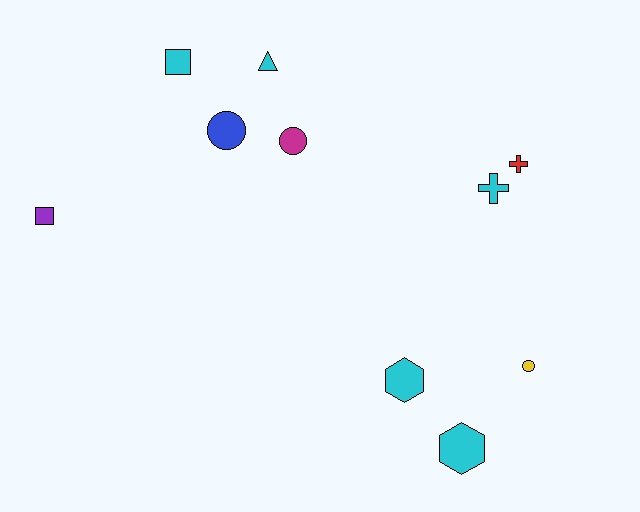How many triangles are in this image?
There is 1 triangle.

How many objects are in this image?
There are 10 objects.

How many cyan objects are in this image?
There are 5 cyan objects.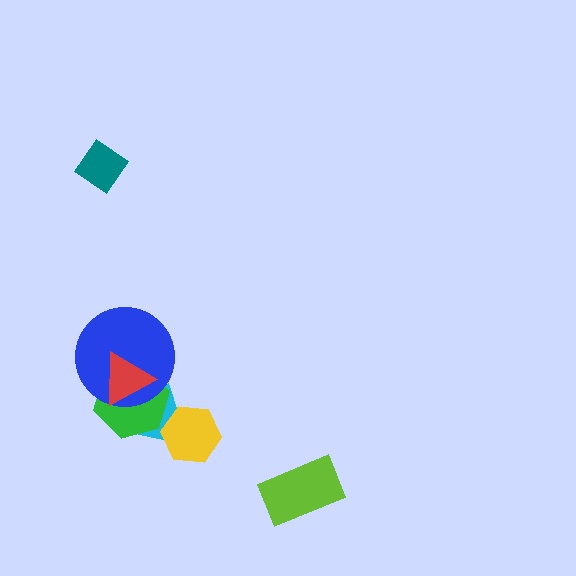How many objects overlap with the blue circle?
3 objects overlap with the blue circle.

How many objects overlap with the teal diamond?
0 objects overlap with the teal diamond.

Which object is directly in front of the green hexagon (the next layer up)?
The blue circle is directly in front of the green hexagon.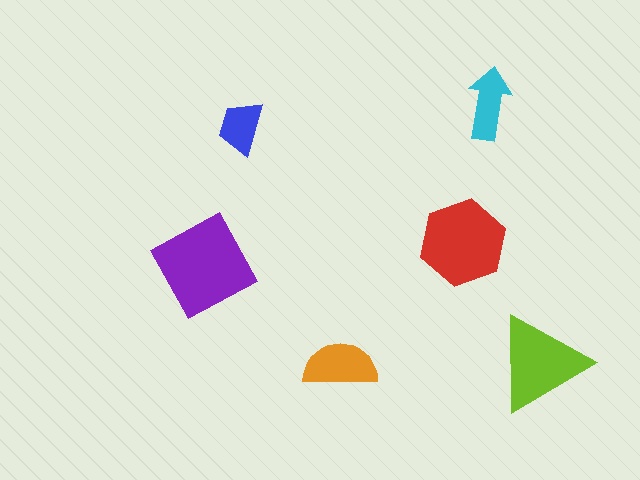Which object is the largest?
The purple diamond.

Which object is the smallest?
The blue trapezoid.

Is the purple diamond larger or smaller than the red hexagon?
Larger.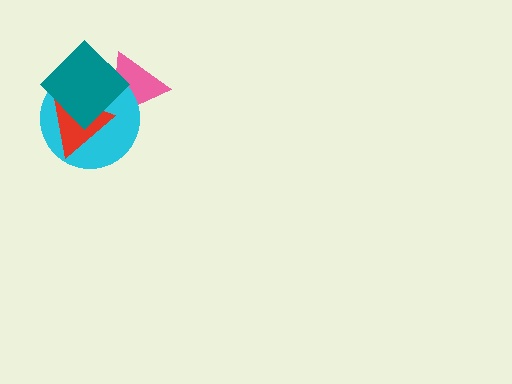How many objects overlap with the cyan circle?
3 objects overlap with the cyan circle.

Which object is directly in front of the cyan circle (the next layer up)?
The red triangle is directly in front of the cyan circle.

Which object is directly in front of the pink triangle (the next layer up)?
The cyan circle is directly in front of the pink triangle.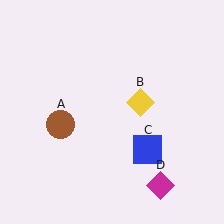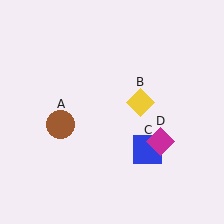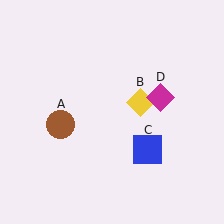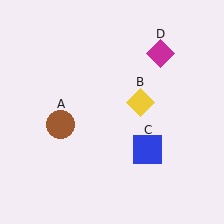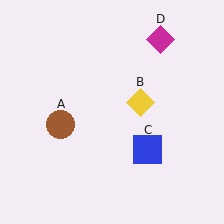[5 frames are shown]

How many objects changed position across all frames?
1 object changed position: magenta diamond (object D).